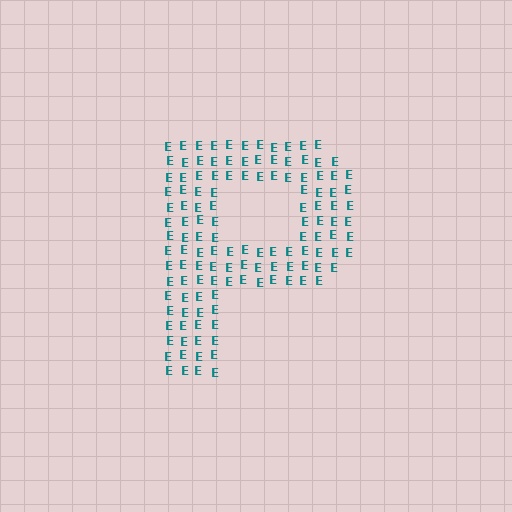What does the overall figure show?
The overall figure shows the letter P.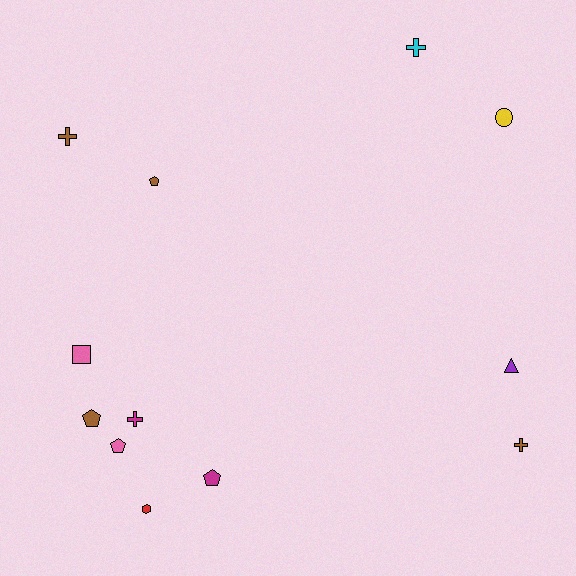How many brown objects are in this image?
There are 4 brown objects.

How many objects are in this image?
There are 12 objects.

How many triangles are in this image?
There is 1 triangle.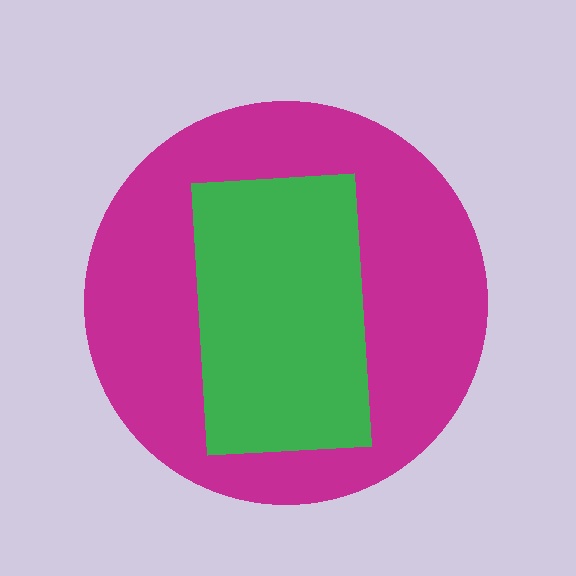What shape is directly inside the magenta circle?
The green rectangle.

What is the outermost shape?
The magenta circle.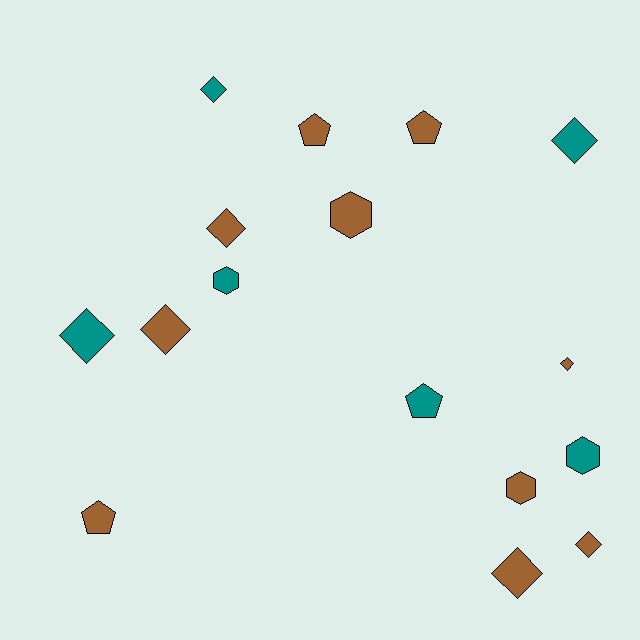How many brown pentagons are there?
There are 3 brown pentagons.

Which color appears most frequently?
Brown, with 10 objects.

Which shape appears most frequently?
Diamond, with 8 objects.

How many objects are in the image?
There are 16 objects.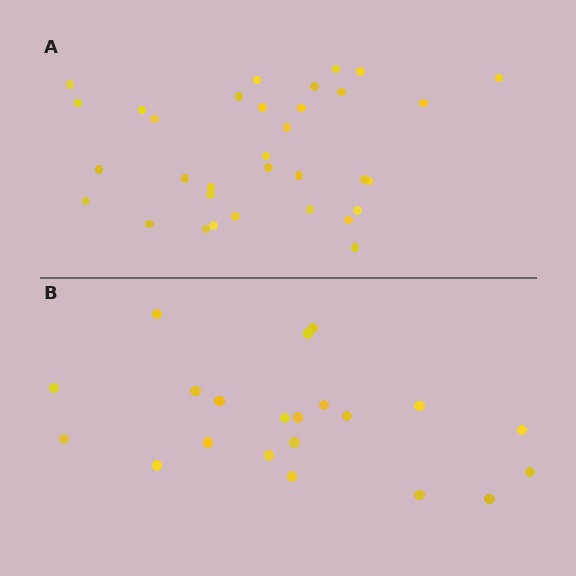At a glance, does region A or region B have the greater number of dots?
Region A (the top region) has more dots.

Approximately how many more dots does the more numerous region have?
Region A has roughly 12 or so more dots than region B.